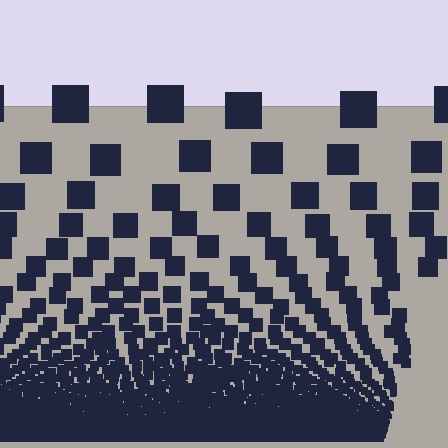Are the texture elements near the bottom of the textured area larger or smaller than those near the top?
Smaller. The gradient is inverted — elements near the bottom are smaller and denser.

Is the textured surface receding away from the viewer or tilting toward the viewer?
The surface appears to tilt toward the viewer. Texture elements get larger and sparser toward the top.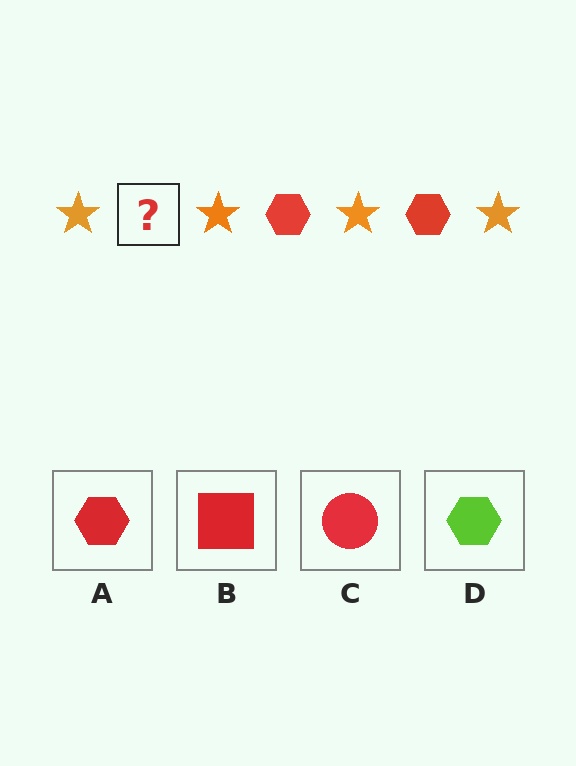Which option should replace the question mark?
Option A.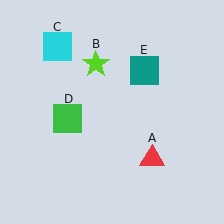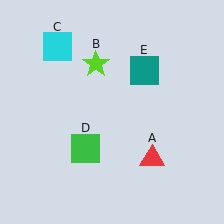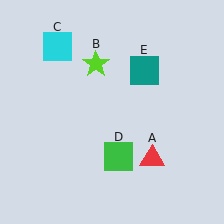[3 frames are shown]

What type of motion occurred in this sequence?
The green square (object D) rotated counterclockwise around the center of the scene.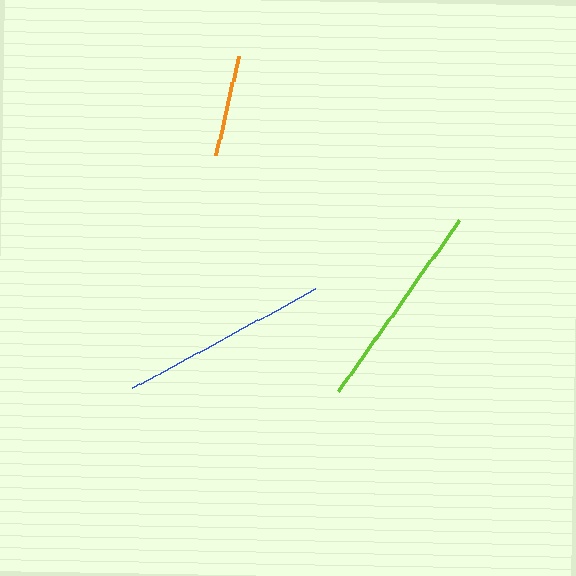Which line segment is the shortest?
The orange line is the shortest at approximately 101 pixels.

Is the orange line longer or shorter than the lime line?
The lime line is longer than the orange line.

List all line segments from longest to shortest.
From longest to shortest: lime, blue, orange.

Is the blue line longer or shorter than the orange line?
The blue line is longer than the orange line.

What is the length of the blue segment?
The blue segment is approximately 208 pixels long.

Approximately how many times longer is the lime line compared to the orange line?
The lime line is approximately 2.1 times the length of the orange line.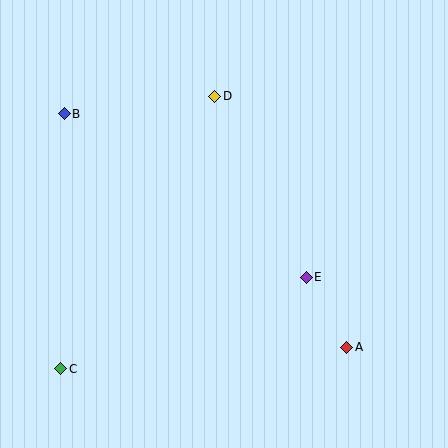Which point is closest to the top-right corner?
Point D is closest to the top-right corner.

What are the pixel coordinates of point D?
Point D is at (215, 96).